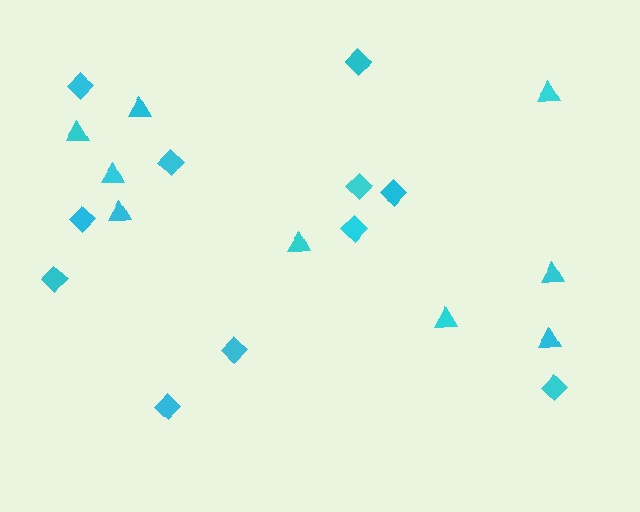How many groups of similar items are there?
There are 2 groups: one group of diamonds (11) and one group of triangles (9).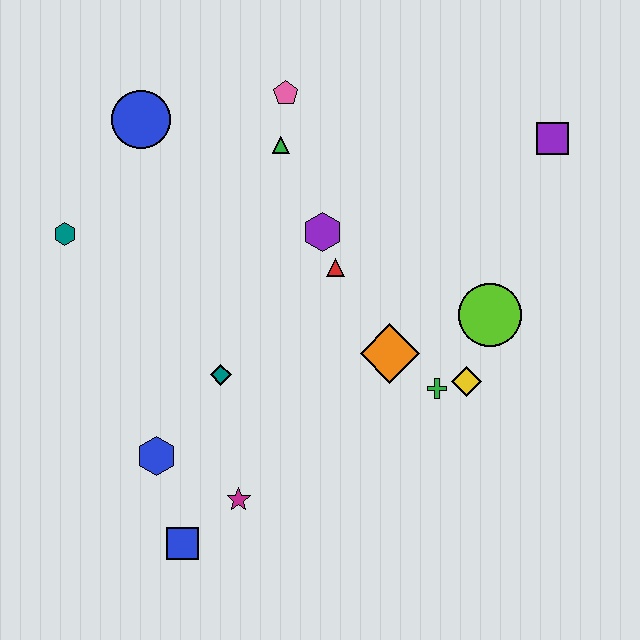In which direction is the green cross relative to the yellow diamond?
The green cross is to the left of the yellow diamond.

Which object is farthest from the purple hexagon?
The blue square is farthest from the purple hexagon.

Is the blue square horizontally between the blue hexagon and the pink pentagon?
Yes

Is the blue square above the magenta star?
No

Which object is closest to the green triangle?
The pink pentagon is closest to the green triangle.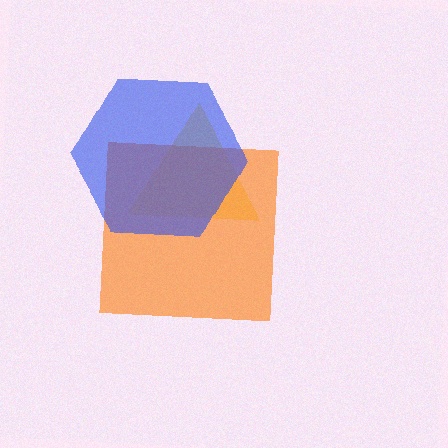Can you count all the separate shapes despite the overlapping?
Yes, there are 3 separate shapes.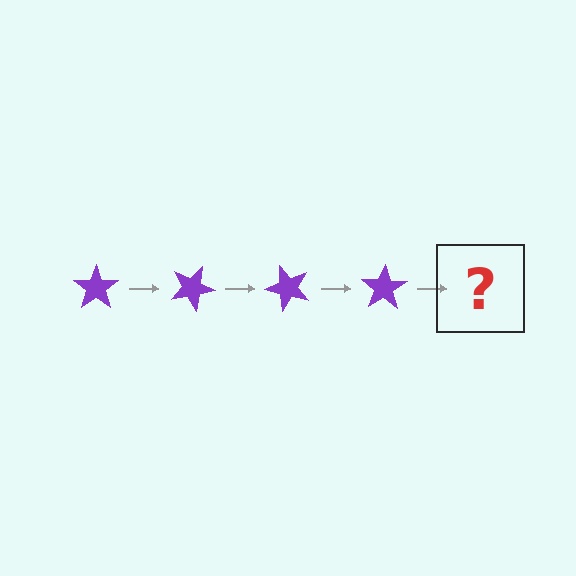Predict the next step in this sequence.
The next step is a purple star rotated 100 degrees.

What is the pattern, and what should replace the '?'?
The pattern is that the star rotates 25 degrees each step. The '?' should be a purple star rotated 100 degrees.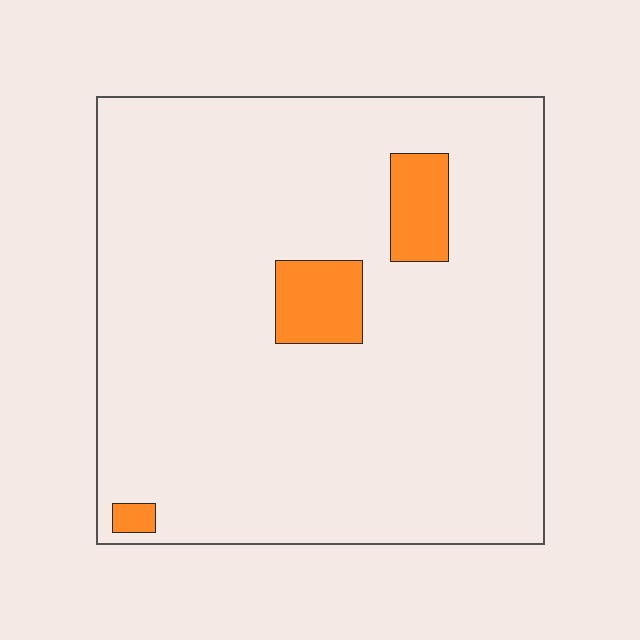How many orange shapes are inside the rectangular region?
3.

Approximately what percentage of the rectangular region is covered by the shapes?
Approximately 10%.